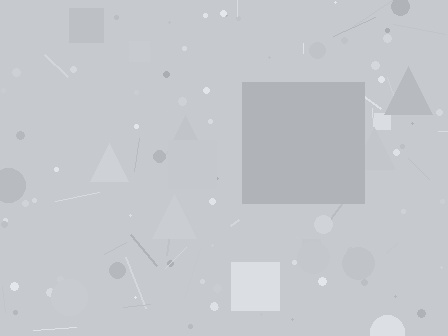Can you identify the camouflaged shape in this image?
The camouflaged shape is a square.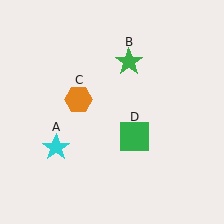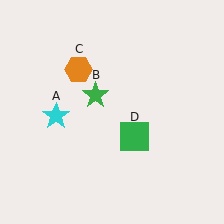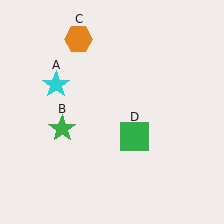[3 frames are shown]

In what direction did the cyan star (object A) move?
The cyan star (object A) moved up.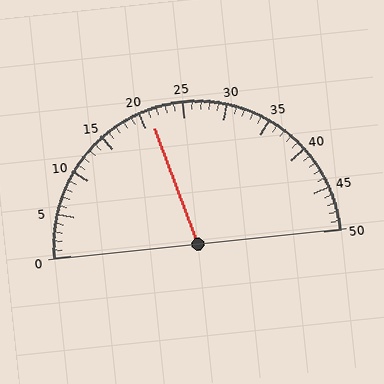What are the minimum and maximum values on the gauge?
The gauge ranges from 0 to 50.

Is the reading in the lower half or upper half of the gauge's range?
The reading is in the lower half of the range (0 to 50).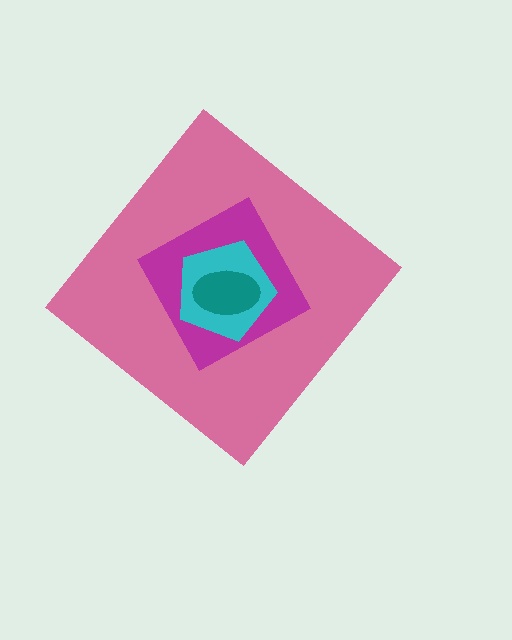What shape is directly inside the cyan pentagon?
The teal ellipse.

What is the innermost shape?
The teal ellipse.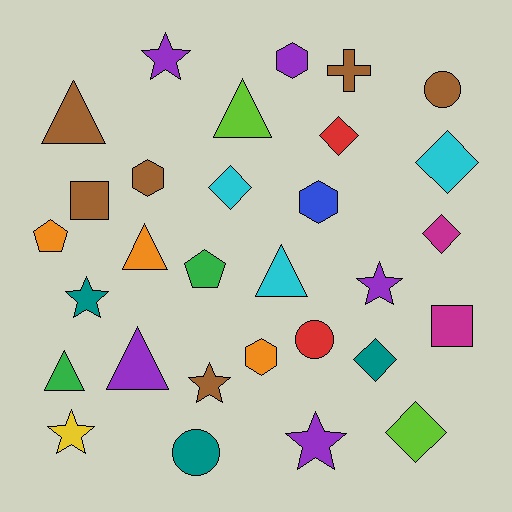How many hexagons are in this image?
There are 4 hexagons.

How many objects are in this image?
There are 30 objects.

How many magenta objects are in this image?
There are 2 magenta objects.